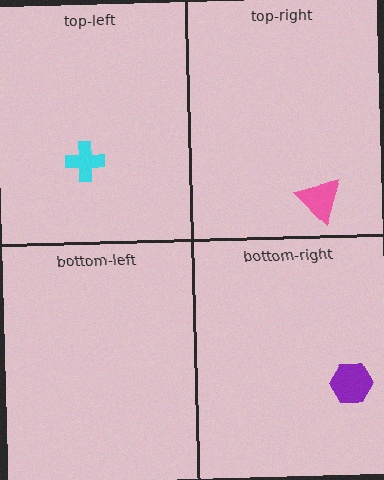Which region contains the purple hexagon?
The bottom-right region.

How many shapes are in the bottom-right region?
1.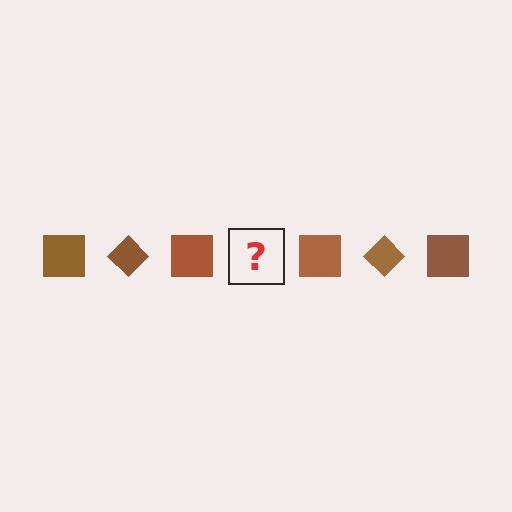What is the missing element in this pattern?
The missing element is a brown diamond.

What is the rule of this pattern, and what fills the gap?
The rule is that the pattern cycles through square, diamond shapes in brown. The gap should be filled with a brown diamond.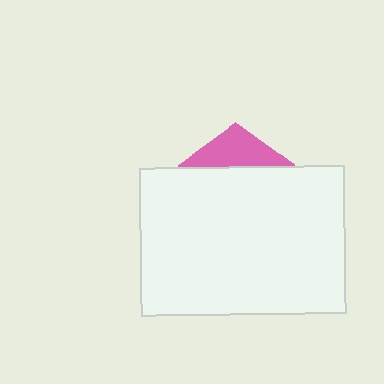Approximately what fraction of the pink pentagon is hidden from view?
Roughly 70% of the pink pentagon is hidden behind the white rectangle.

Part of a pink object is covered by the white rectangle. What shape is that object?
It is a pentagon.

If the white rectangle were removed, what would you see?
You would see the complete pink pentagon.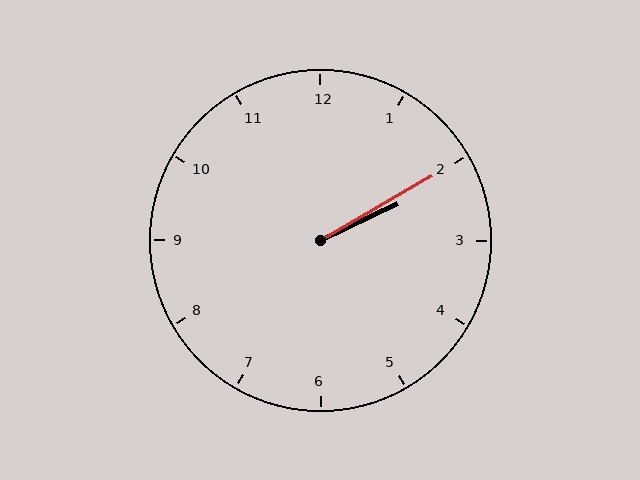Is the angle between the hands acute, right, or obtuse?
It is acute.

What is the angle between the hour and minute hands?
Approximately 5 degrees.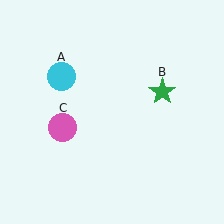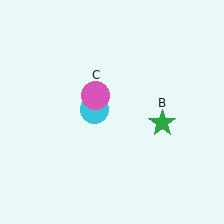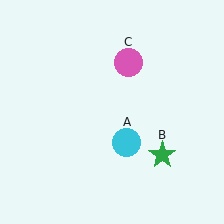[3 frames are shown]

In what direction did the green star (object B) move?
The green star (object B) moved down.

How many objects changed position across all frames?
3 objects changed position: cyan circle (object A), green star (object B), pink circle (object C).